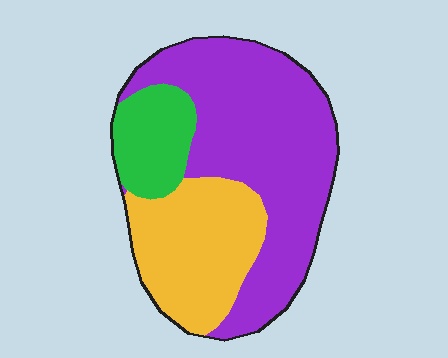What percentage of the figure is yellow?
Yellow takes up between a quarter and a half of the figure.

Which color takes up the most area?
Purple, at roughly 55%.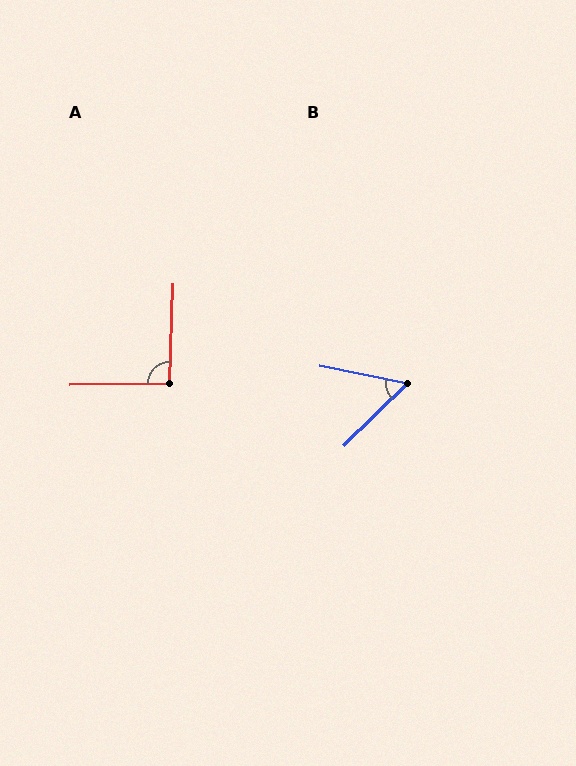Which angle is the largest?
A, at approximately 93 degrees.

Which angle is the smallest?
B, at approximately 56 degrees.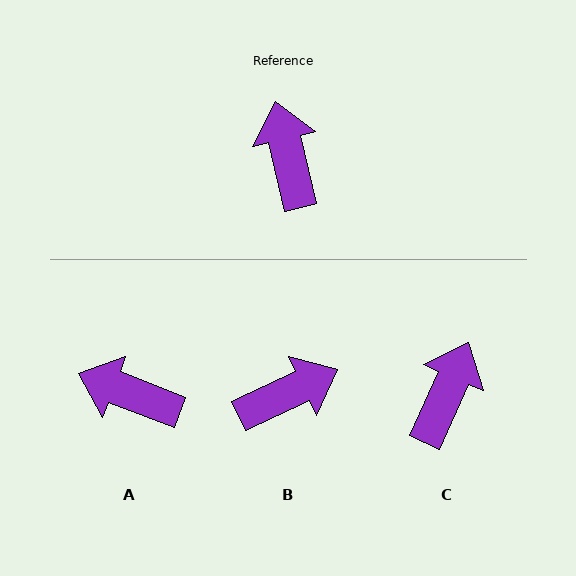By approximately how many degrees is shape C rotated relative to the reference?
Approximately 37 degrees clockwise.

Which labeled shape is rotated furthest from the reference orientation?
B, about 78 degrees away.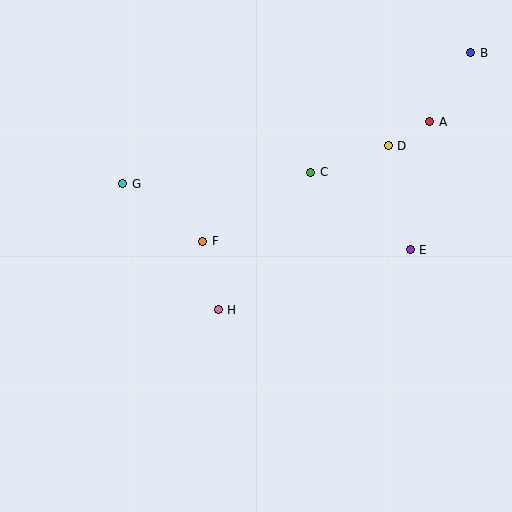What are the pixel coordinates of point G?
Point G is at (123, 184).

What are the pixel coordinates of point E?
Point E is at (410, 250).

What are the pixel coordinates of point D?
Point D is at (388, 146).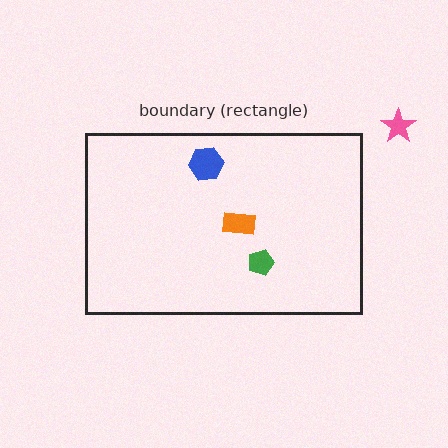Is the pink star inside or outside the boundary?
Outside.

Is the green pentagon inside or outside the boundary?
Inside.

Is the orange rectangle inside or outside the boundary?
Inside.